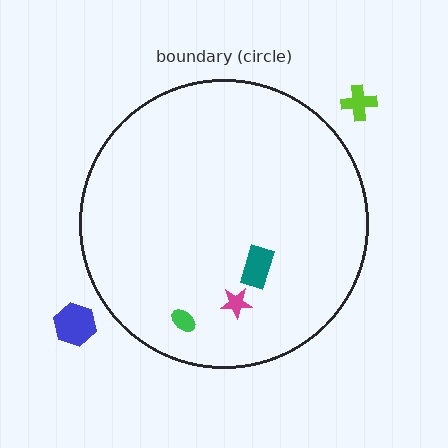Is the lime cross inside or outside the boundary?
Outside.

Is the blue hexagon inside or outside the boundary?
Outside.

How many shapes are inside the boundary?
3 inside, 2 outside.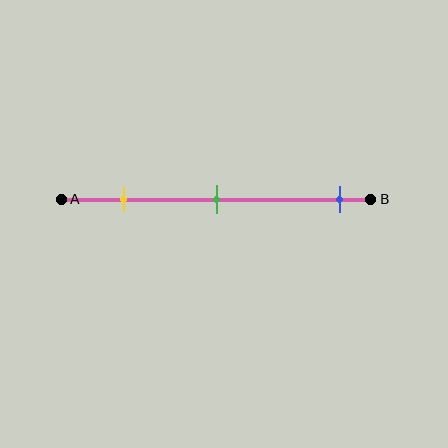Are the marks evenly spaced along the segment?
No, the marks are not evenly spaced.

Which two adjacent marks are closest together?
The yellow and green marks are the closest adjacent pair.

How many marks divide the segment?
There are 3 marks dividing the segment.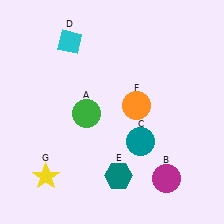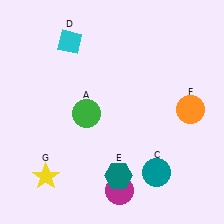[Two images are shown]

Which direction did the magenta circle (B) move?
The magenta circle (B) moved left.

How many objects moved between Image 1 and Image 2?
3 objects moved between the two images.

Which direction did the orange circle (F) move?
The orange circle (F) moved right.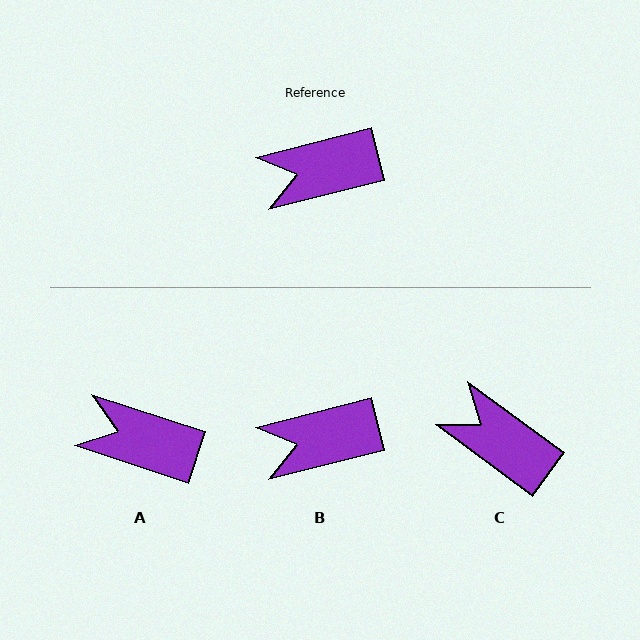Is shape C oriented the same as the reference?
No, it is off by about 51 degrees.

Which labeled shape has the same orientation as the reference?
B.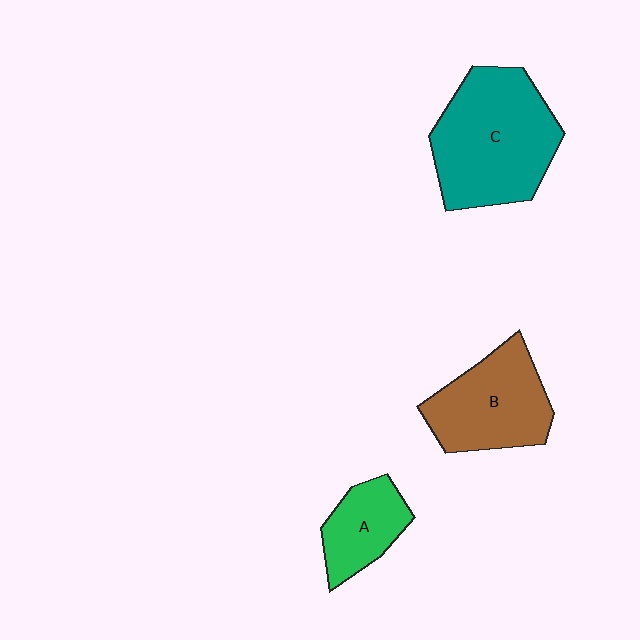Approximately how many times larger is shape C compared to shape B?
Approximately 1.4 times.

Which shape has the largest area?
Shape C (teal).